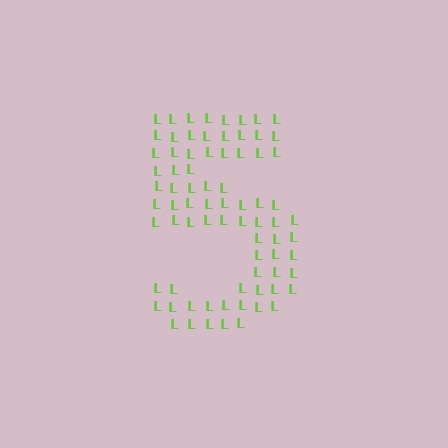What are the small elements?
The small elements are letter L's.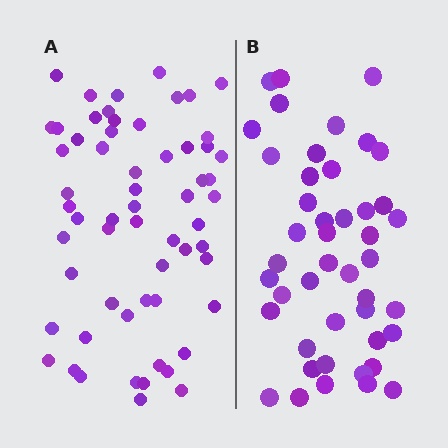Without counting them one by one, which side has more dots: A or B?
Region A (the left region) has more dots.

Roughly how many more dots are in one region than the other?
Region A has approximately 15 more dots than region B.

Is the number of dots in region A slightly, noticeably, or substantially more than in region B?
Region A has noticeably more, but not dramatically so. The ratio is roughly 1.3 to 1.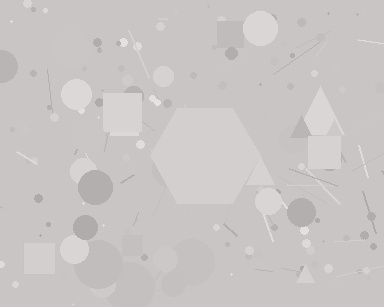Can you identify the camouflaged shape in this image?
The camouflaged shape is a hexagon.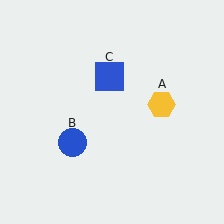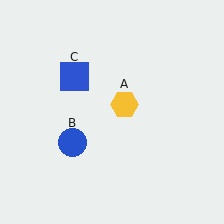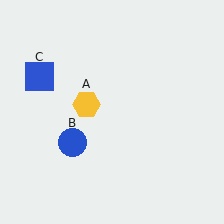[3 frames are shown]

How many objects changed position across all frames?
2 objects changed position: yellow hexagon (object A), blue square (object C).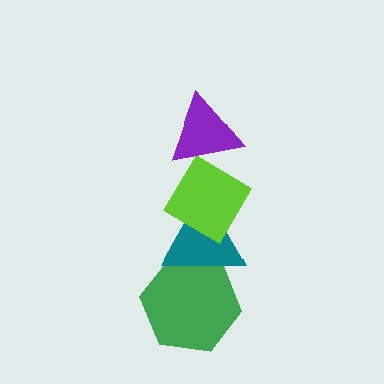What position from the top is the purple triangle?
The purple triangle is 1st from the top.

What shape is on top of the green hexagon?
The teal triangle is on top of the green hexagon.